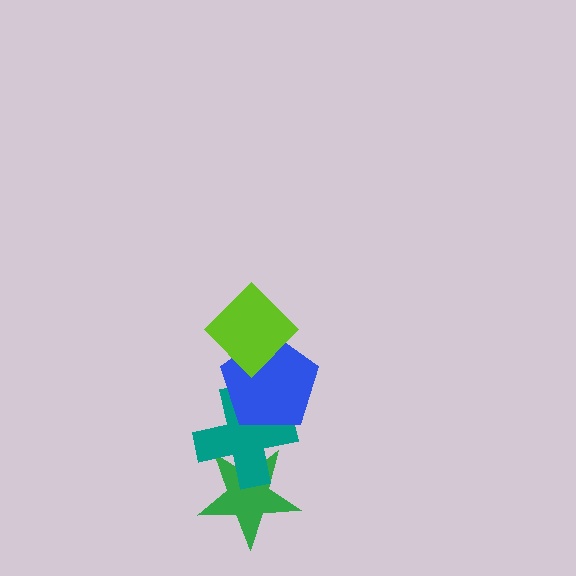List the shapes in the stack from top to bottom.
From top to bottom: the lime diamond, the blue pentagon, the teal cross, the green star.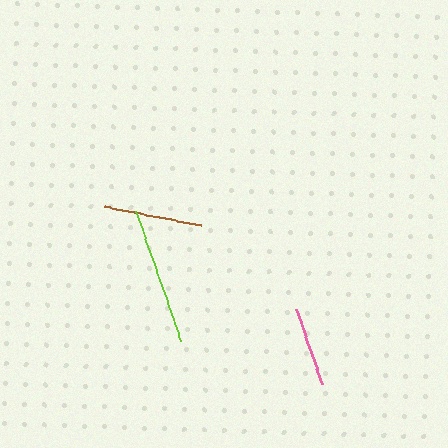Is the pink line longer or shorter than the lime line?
The lime line is longer than the pink line.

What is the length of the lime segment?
The lime segment is approximately 137 pixels long.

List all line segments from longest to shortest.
From longest to shortest: lime, brown, pink.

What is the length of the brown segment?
The brown segment is approximately 99 pixels long.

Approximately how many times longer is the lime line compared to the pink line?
The lime line is approximately 1.7 times the length of the pink line.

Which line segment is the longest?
The lime line is the longest at approximately 137 pixels.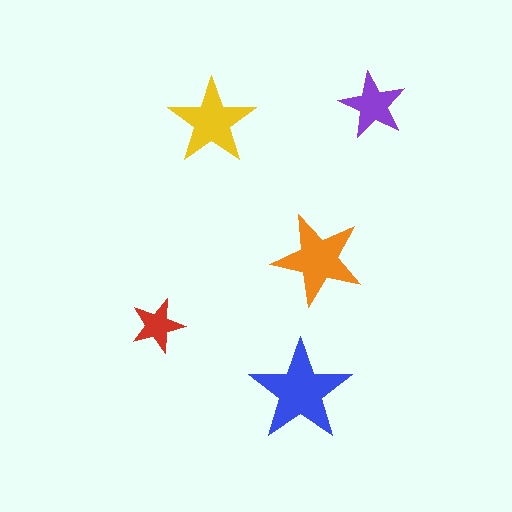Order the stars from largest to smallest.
the blue one, the orange one, the yellow one, the purple one, the red one.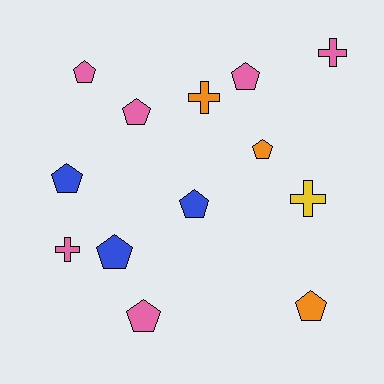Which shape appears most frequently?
Pentagon, with 9 objects.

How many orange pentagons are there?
There are 2 orange pentagons.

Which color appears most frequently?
Pink, with 6 objects.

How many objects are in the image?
There are 13 objects.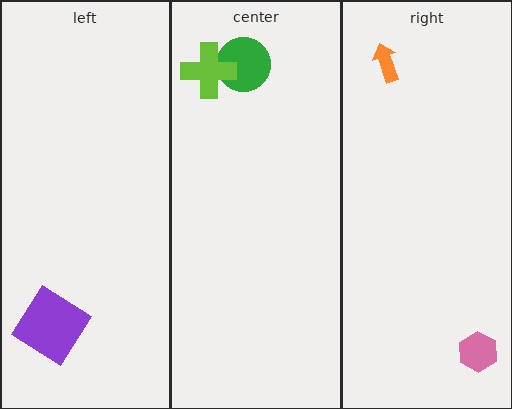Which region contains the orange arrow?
The right region.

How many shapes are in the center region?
2.